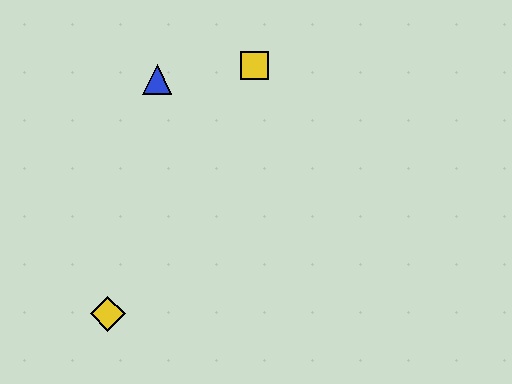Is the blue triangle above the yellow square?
No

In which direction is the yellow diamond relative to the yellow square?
The yellow diamond is below the yellow square.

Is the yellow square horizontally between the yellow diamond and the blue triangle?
No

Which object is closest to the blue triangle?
The yellow square is closest to the blue triangle.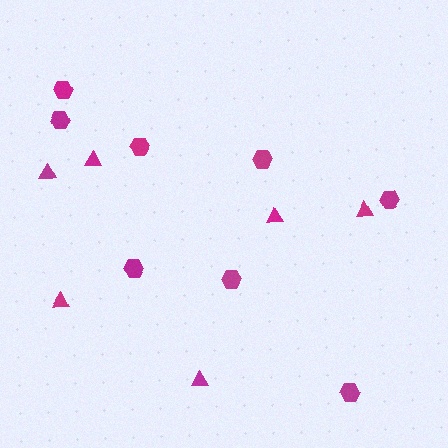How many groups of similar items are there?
There are 2 groups: one group of triangles (6) and one group of hexagons (8).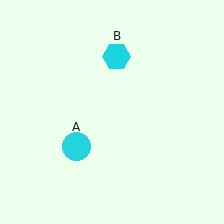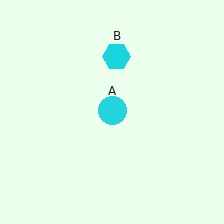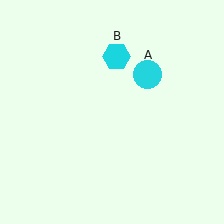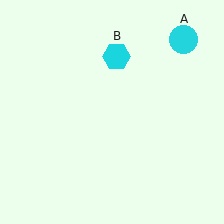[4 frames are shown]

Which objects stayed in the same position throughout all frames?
Cyan hexagon (object B) remained stationary.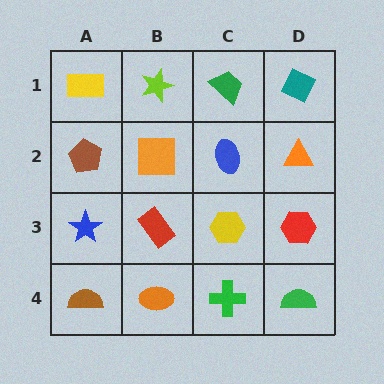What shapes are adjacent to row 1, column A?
A brown pentagon (row 2, column A), a lime star (row 1, column B).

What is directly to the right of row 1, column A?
A lime star.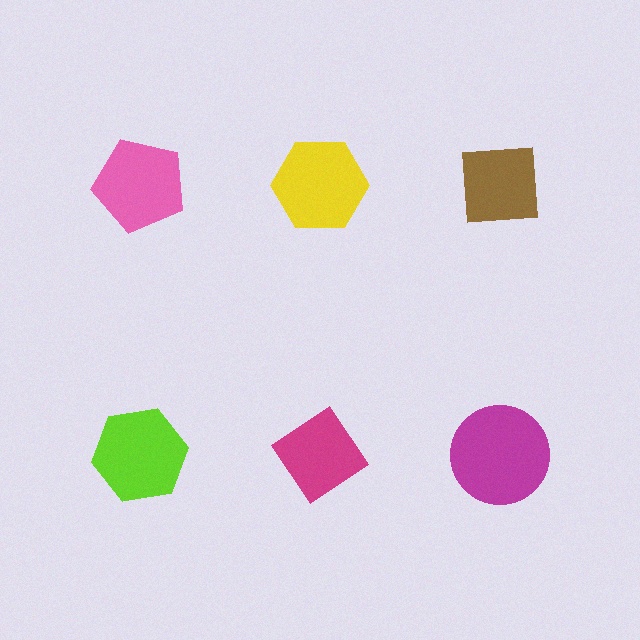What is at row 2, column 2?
A magenta diamond.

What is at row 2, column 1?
A lime hexagon.